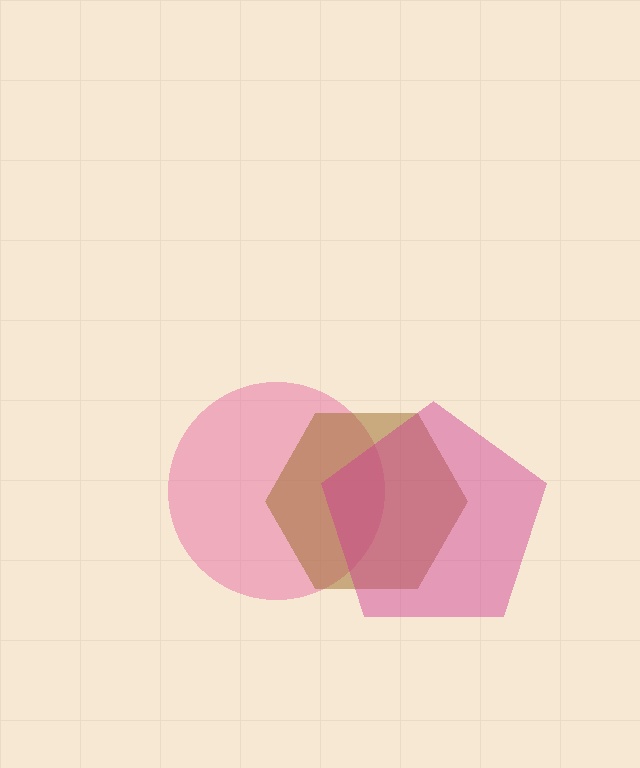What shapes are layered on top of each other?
The layered shapes are: a pink circle, a brown hexagon, a magenta pentagon.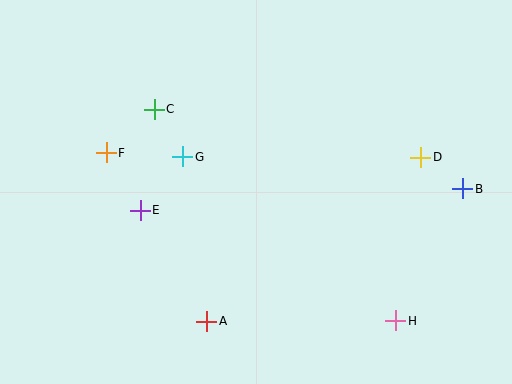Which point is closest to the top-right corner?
Point D is closest to the top-right corner.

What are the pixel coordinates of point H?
Point H is at (396, 321).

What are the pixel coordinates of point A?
Point A is at (207, 321).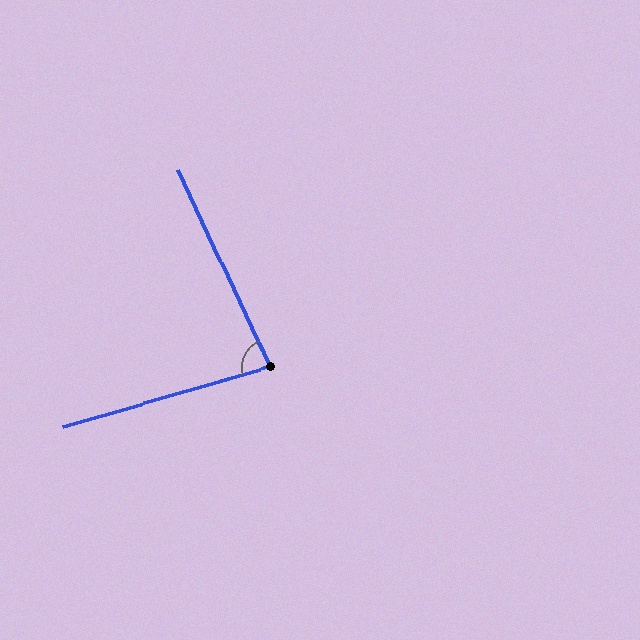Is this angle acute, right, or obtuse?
It is acute.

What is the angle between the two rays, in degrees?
Approximately 81 degrees.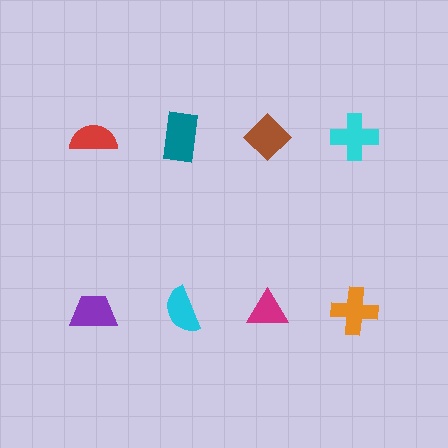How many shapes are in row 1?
4 shapes.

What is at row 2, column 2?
A cyan semicircle.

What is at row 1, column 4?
A cyan cross.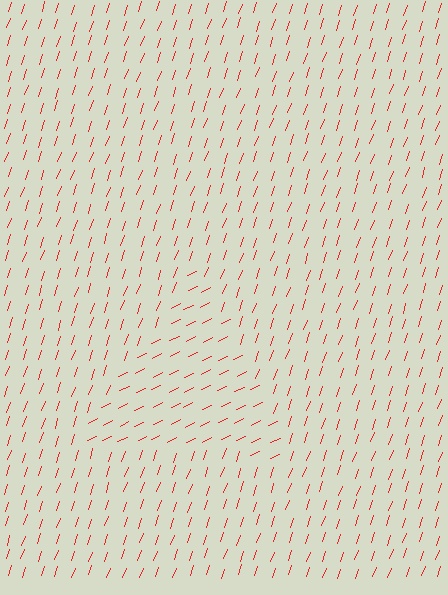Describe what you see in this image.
The image is filled with small red line segments. A triangle region in the image has lines oriented differently from the surrounding lines, creating a visible texture boundary.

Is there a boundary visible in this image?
Yes, there is a texture boundary formed by a change in line orientation.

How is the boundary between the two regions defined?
The boundary is defined purely by a change in line orientation (approximately 45 degrees difference). All lines are the same color and thickness.